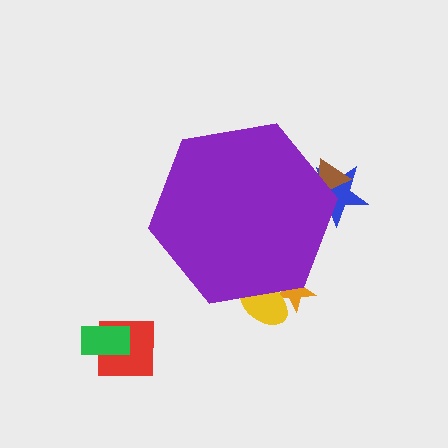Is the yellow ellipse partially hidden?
Yes, the yellow ellipse is partially hidden behind the purple hexagon.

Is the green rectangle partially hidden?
No, the green rectangle is fully visible.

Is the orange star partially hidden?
Yes, the orange star is partially hidden behind the purple hexagon.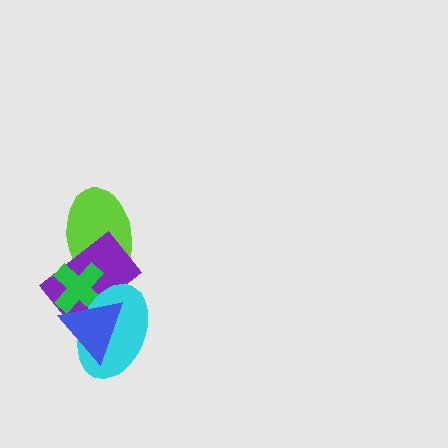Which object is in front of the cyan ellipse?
The blue triangle is in front of the cyan ellipse.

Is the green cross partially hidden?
Yes, it is partially covered by another shape.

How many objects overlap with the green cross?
4 objects overlap with the green cross.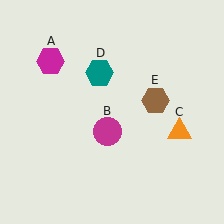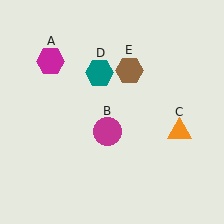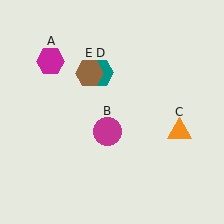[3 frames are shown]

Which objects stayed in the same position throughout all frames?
Magenta hexagon (object A) and magenta circle (object B) and orange triangle (object C) and teal hexagon (object D) remained stationary.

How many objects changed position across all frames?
1 object changed position: brown hexagon (object E).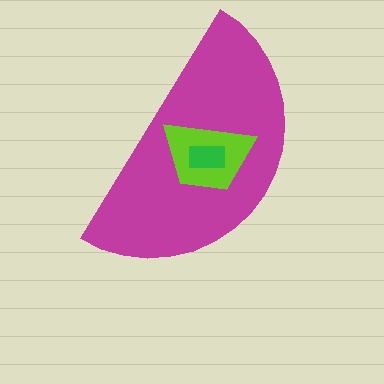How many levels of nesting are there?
3.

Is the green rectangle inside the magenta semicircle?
Yes.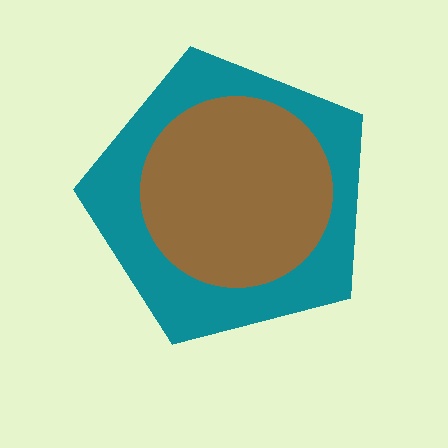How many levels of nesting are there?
2.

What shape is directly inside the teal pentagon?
The brown circle.